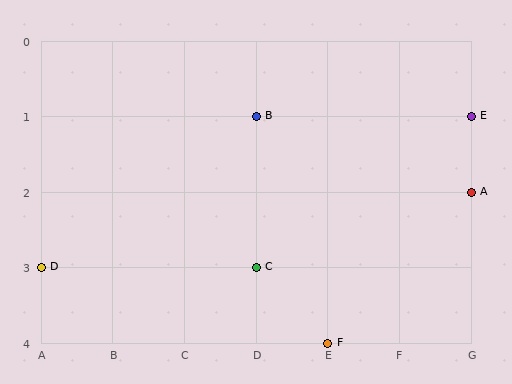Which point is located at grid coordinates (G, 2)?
Point A is at (G, 2).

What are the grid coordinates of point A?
Point A is at grid coordinates (G, 2).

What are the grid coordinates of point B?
Point B is at grid coordinates (D, 1).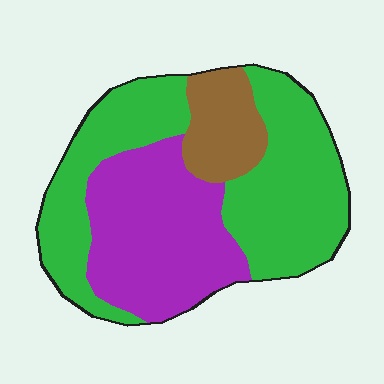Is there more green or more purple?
Green.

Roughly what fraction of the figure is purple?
Purple takes up between a third and a half of the figure.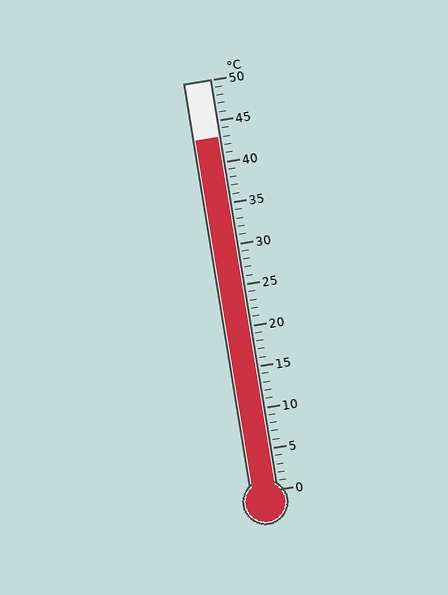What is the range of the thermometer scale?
The thermometer scale ranges from 0°C to 50°C.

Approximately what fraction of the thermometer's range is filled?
The thermometer is filled to approximately 85% of its range.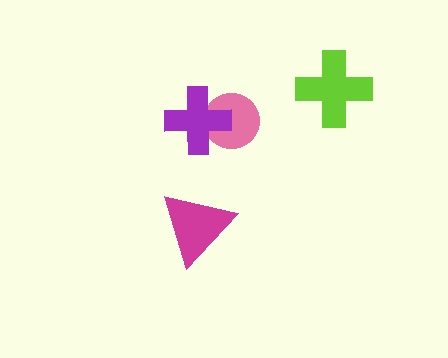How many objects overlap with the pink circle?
1 object overlaps with the pink circle.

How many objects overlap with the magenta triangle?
0 objects overlap with the magenta triangle.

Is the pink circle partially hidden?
Yes, it is partially covered by another shape.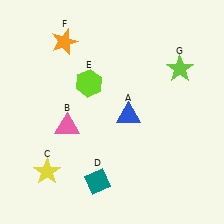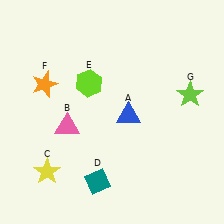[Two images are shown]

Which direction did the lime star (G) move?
The lime star (G) moved down.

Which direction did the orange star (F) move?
The orange star (F) moved down.